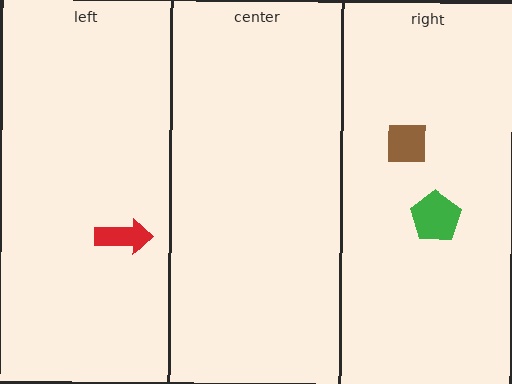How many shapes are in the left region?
1.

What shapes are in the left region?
The red arrow.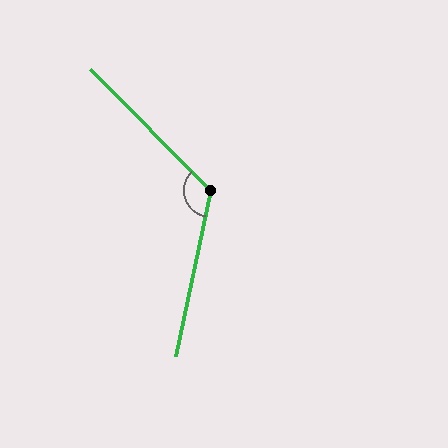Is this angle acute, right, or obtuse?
It is obtuse.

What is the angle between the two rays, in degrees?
Approximately 123 degrees.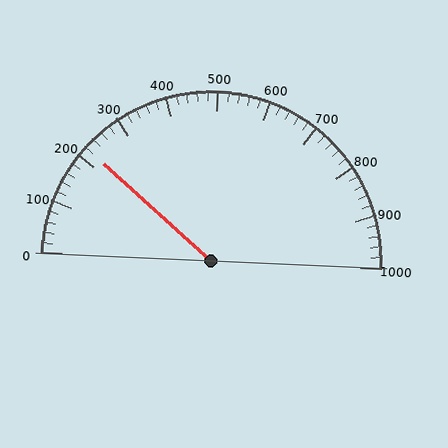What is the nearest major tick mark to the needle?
The nearest major tick mark is 200.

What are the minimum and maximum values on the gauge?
The gauge ranges from 0 to 1000.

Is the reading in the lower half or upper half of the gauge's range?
The reading is in the lower half of the range (0 to 1000).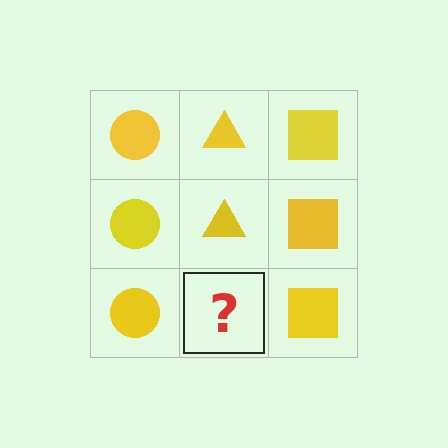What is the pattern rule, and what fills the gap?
The rule is that each column has a consistent shape. The gap should be filled with a yellow triangle.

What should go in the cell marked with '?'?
The missing cell should contain a yellow triangle.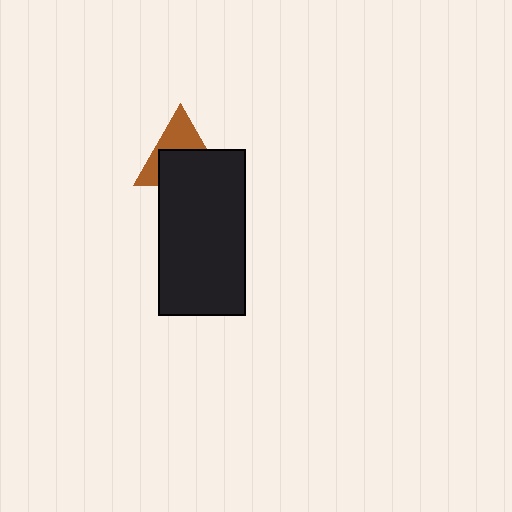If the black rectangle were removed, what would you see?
You would see the complete brown triangle.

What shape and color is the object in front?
The object in front is a black rectangle.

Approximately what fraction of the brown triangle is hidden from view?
Roughly 55% of the brown triangle is hidden behind the black rectangle.